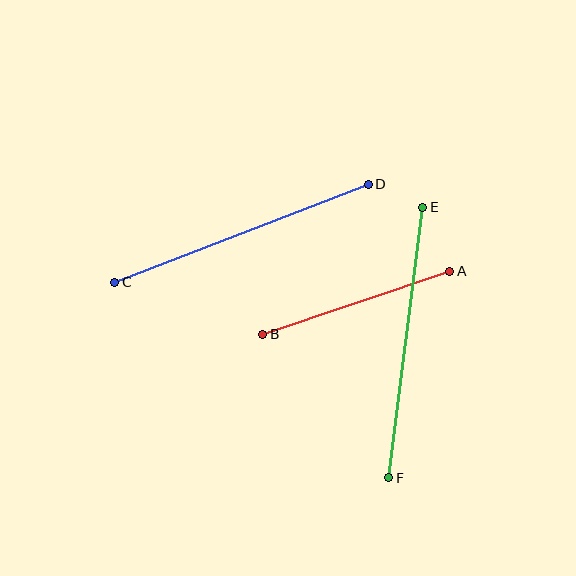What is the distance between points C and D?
The distance is approximately 272 pixels.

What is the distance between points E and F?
The distance is approximately 272 pixels.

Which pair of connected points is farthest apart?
Points E and F are farthest apart.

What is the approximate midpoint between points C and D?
The midpoint is at approximately (242, 233) pixels.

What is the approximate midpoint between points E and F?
The midpoint is at approximately (406, 343) pixels.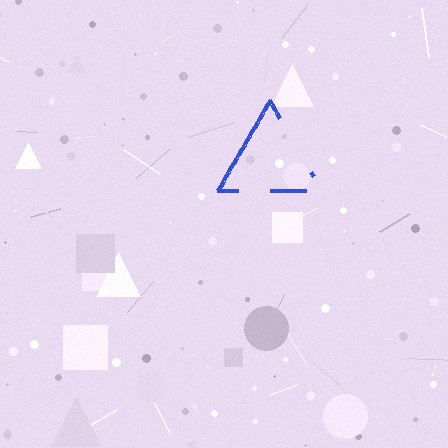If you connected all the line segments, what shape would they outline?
They would outline a triangle.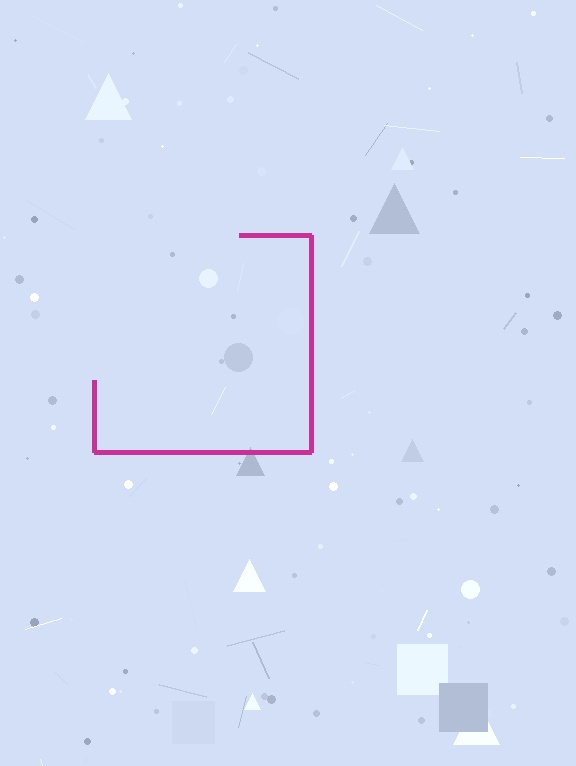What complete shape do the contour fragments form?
The contour fragments form a square.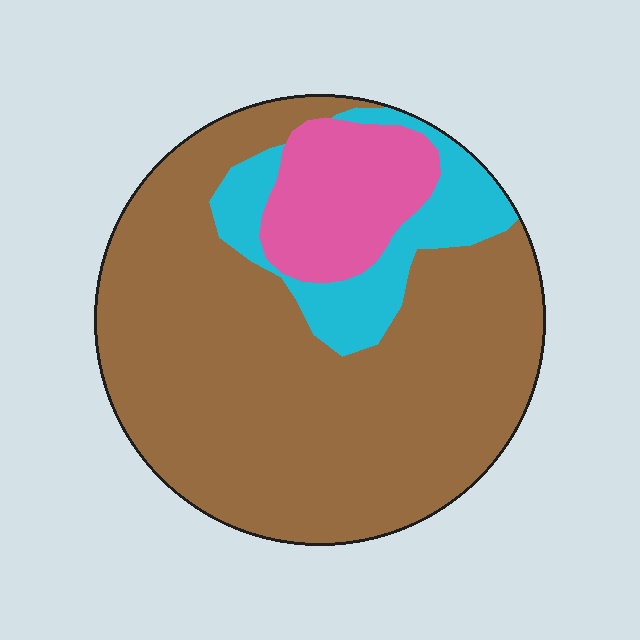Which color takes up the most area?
Brown, at roughly 75%.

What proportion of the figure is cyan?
Cyan covers about 15% of the figure.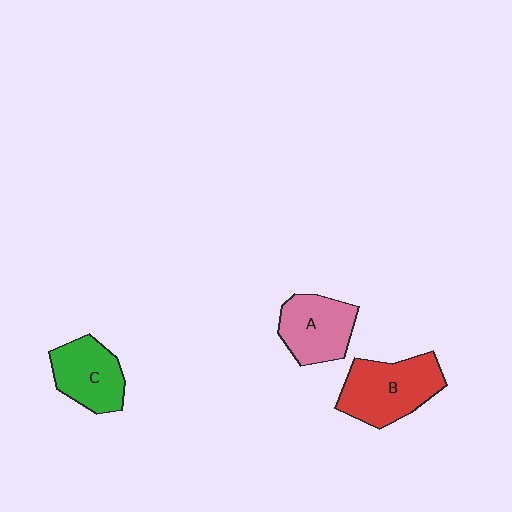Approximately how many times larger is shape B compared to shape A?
Approximately 1.3 times.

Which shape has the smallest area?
Shape C (green).